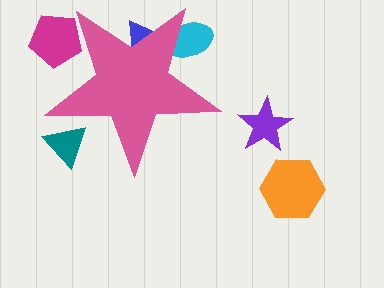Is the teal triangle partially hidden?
Yes, the teal triangle is partially hidden behind the pink star.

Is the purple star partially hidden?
No, the purple star is fully visible.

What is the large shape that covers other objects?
A pink star.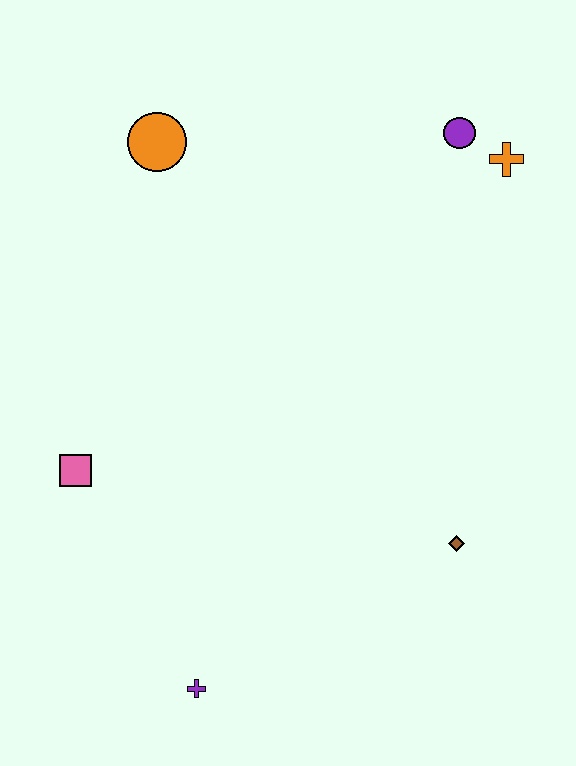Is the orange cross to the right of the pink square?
Yes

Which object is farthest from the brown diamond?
The orange circle is farthest from the brown diamond.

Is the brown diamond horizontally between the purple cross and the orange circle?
No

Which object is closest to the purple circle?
The orange cross is closest to the purple circle.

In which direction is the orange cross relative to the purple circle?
The orange cross is to the right of the purple circle.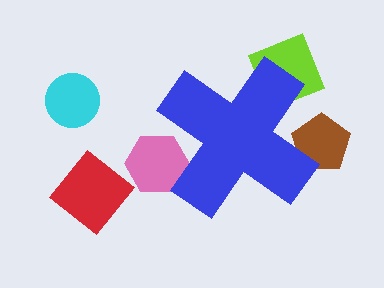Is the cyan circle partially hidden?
No, the cyan circle is fully visible.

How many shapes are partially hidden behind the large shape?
3 shapes are partially hidden.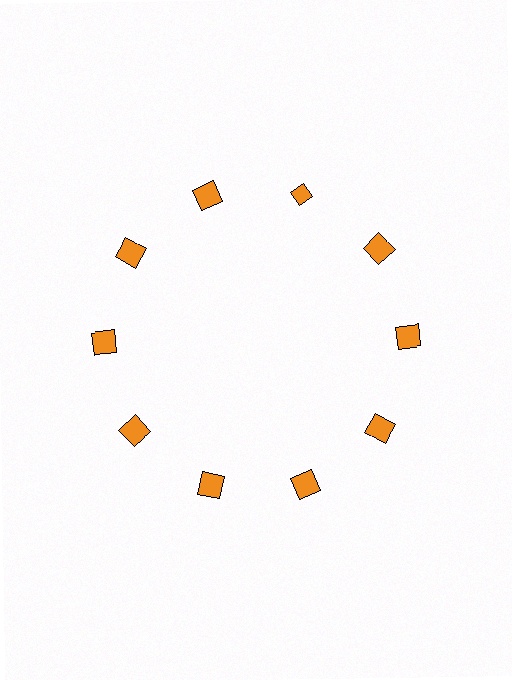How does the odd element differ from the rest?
It has a different shape: diamond instead of square.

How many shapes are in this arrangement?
There are 10 shapes arranged in a ring pattern.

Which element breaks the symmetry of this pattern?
The orange diamond at roughly the 1 o'clock position breaks the symmetry. All other shapes are orange squares.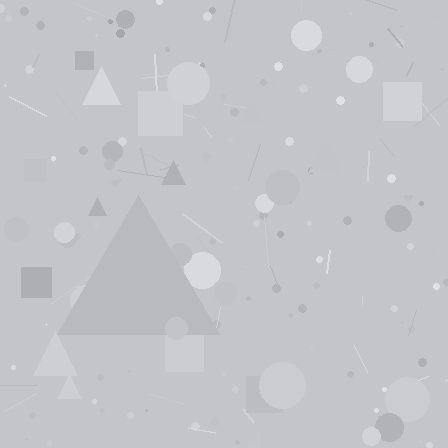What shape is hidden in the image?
A triangle is hidden in the image.